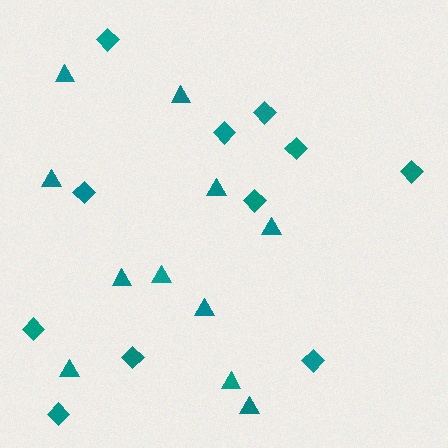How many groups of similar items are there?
There are 2 groups: one group of diamonds (11) and one group of triangles (11).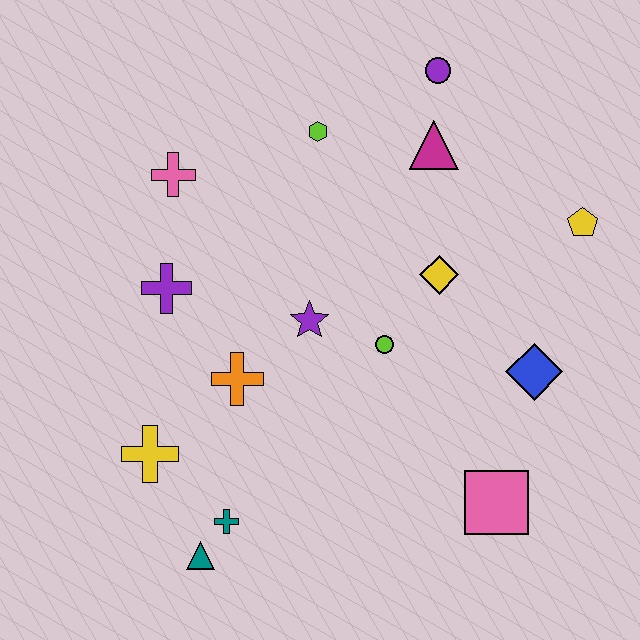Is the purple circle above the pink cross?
Yes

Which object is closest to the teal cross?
The teal triangle is closest to the teal cross.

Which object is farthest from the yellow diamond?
The teal triangle is farthest from the yellow diamond.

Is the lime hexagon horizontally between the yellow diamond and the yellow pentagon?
No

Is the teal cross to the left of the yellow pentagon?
Yes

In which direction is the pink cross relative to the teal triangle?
The pink cross is above the teal triangle.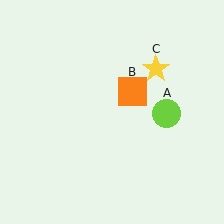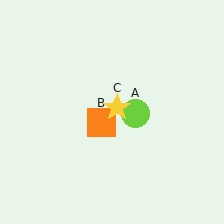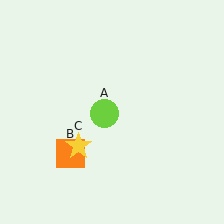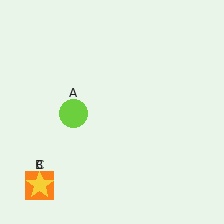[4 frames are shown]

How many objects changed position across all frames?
3 objects changed position: lime circle (object A), orange square (object B), yellow star (object C).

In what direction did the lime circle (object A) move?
The lime circle (object A) moved left.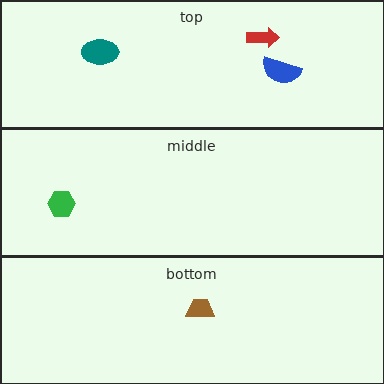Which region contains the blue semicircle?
The top region.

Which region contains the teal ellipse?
The top region.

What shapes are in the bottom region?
The brown trapezoid.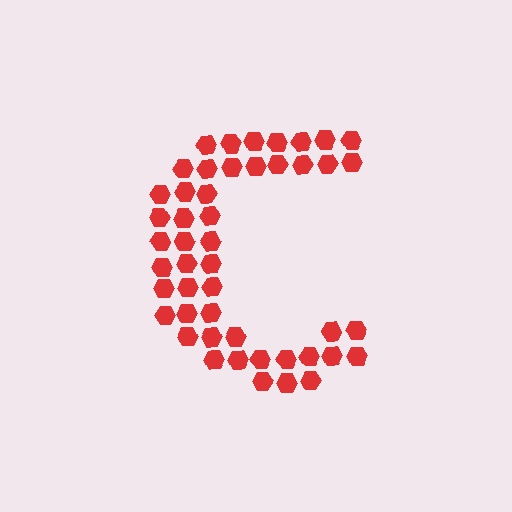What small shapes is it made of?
It is made of small hexagons.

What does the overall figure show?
The overall figure shows the letter C.